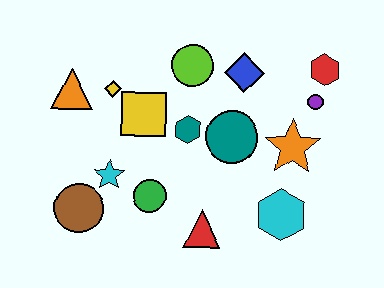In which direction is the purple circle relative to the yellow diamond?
The purple circle is to the right of the yellow diamond.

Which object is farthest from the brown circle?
The red hexagon is farthest from the brown circle.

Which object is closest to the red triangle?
The green circle is closest to the red triangle.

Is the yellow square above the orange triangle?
No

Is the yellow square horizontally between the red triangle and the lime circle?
No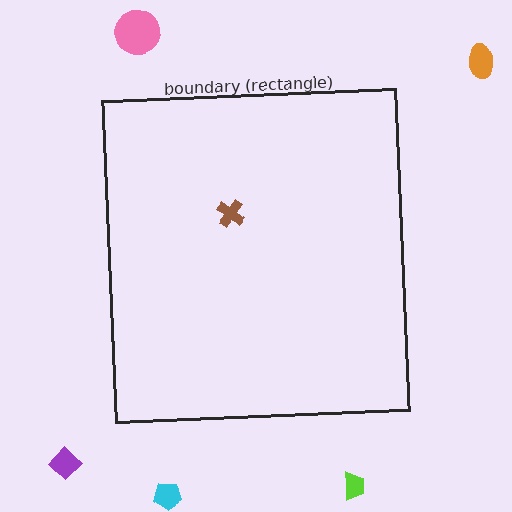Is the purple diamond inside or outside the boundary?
Outside.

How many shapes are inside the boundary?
1 inside, 5 outside.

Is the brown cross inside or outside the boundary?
Inside.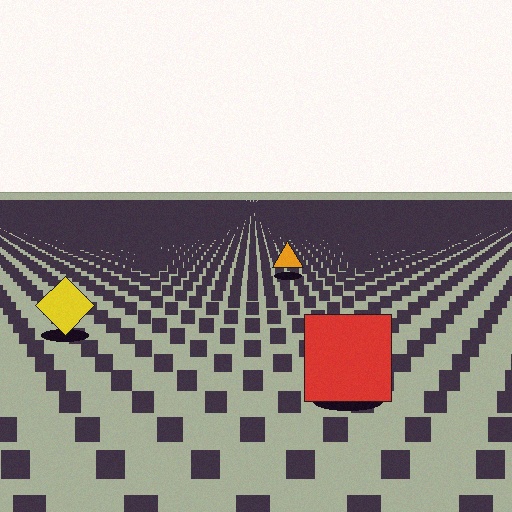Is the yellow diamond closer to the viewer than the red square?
No. The red square is closer — you can tell from the texture gradient: the ground texture is coarser near it.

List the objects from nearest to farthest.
From nearest to farthest: the red square, the yellow diamond, the orange triangle.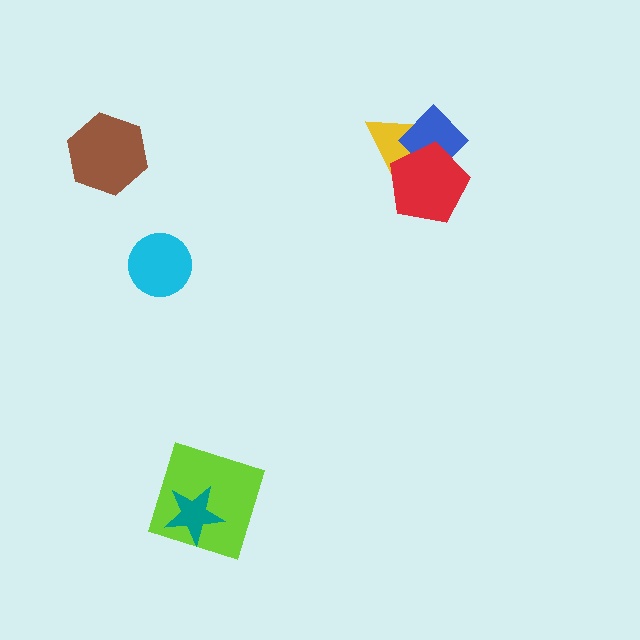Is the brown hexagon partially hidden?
No, no other shape covers it.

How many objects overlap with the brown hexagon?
0 objects overlap with the brown hexagon.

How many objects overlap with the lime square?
1 object overlaps with the lime square.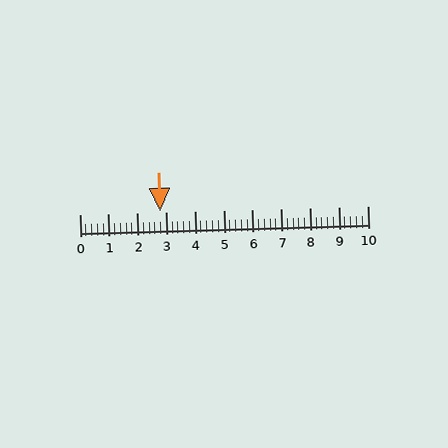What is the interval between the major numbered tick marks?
The major tick marks are spaced 1 units apart.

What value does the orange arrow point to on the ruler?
The orange arrow points to approximately 2.8.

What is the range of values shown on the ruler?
The ruler shows values from 0 to 10.